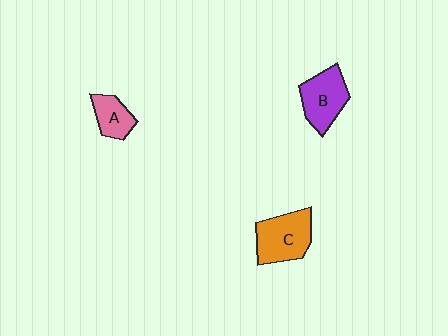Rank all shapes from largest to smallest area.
From largest to smallest: C (orange), B (purple), A (pink).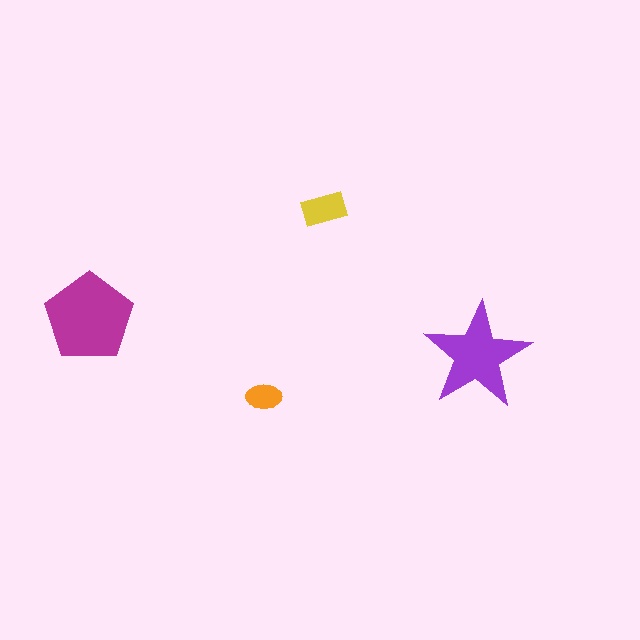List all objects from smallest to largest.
The orange ellipse, the yellow rectangle, the purple star, the magenta pentagon.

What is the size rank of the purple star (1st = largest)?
2nd.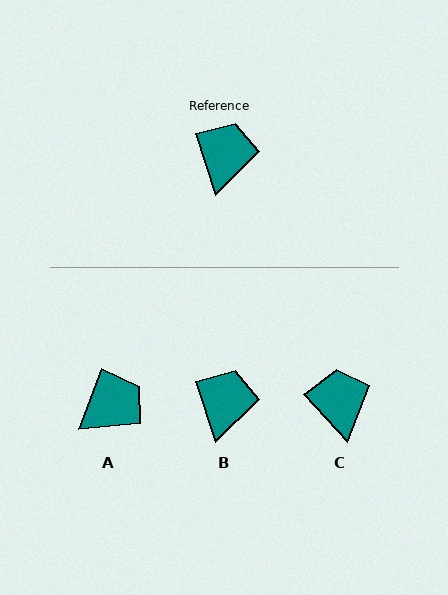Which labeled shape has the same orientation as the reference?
B.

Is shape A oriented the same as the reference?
No, it is off by about 39 degrees.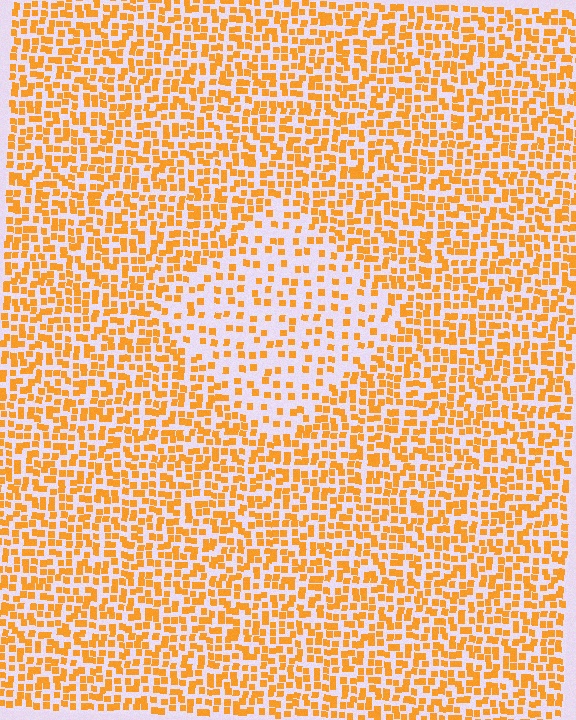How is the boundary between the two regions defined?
The boundary is defined by a change in element density (approximately 2.1x ratio). All elements are the same color, size, and shape.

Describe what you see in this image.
The image contains small orange elements arranged at two different densities. A diamond-shaped region is visible where the elements are less densely packed than the surrounding area.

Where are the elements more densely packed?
The elements are more densely packed outside the diamond boundary.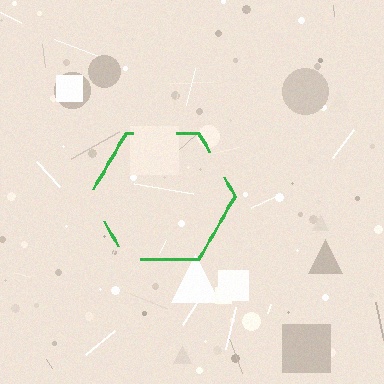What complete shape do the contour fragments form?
The contour fragments form a hexagon.